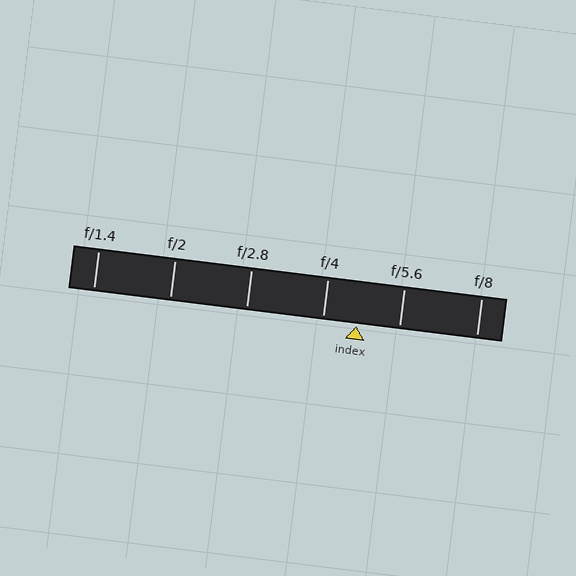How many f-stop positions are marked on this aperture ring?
There are 6 f-stop positions marked.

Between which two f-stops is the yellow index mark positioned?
The index mark is between f/4 and f/5.6.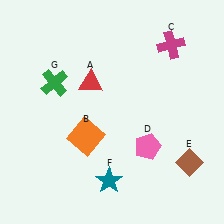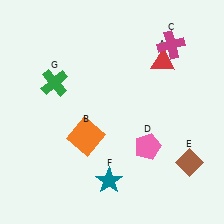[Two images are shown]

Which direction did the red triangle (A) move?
The red triangle (A) moved right.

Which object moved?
The red triangle (A) moved right.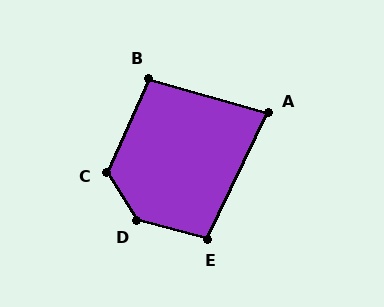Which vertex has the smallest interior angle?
A, at approximately 80 degrees.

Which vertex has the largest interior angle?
D, at approximately 136 degrees.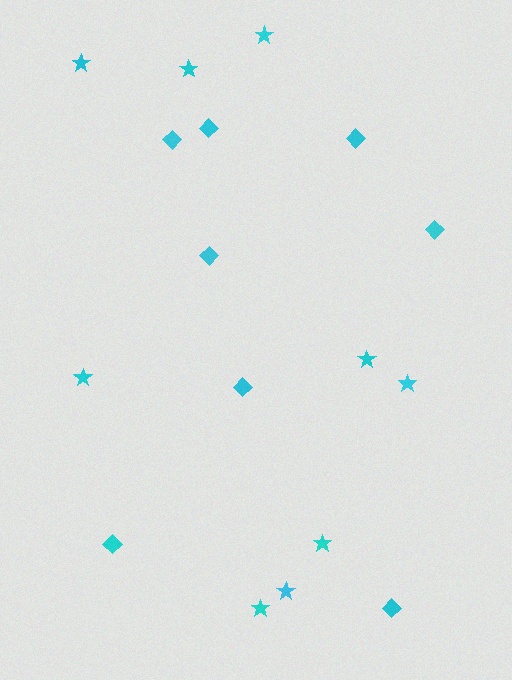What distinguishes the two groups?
There are 2 groups: one group of stars (9) and one group of diamonds (8).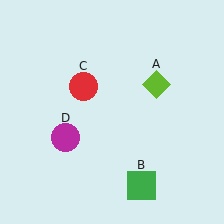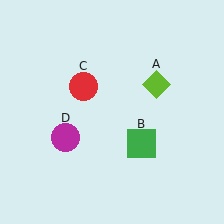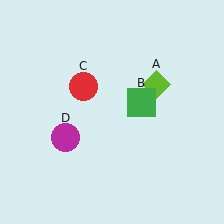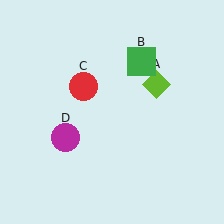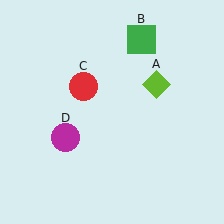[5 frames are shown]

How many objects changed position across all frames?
1 object changed position: green square (object B).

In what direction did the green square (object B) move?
The green square (object B) moved up.